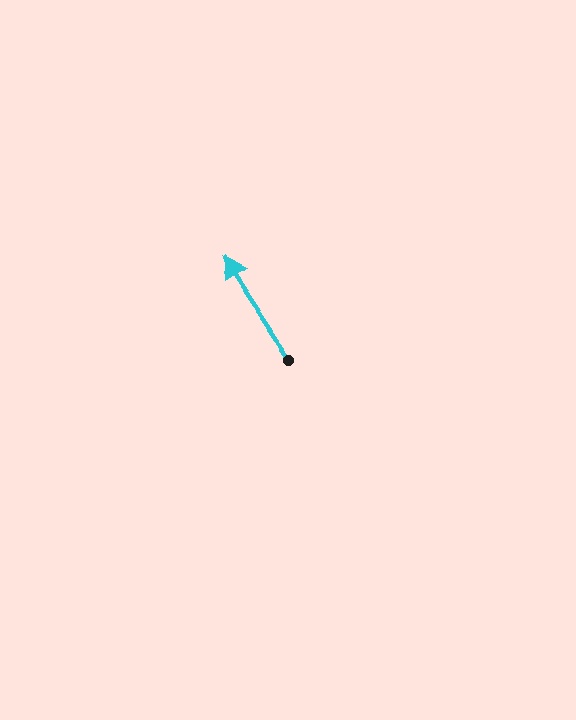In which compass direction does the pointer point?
Northwest.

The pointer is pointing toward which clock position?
Roughly 11 o'clock.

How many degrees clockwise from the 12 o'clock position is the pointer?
Approximately 326 degrees.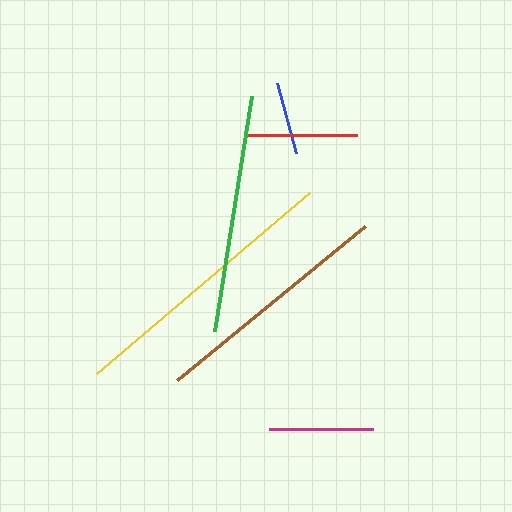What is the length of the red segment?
The red segment is approximately 112 pixels long.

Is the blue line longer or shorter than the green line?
The green line is longer than the blue line.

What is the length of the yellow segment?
The yellow segment is approximately 279 pixels long.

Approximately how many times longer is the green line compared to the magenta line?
The green line is approximately 2.3 times the length of the magenta line.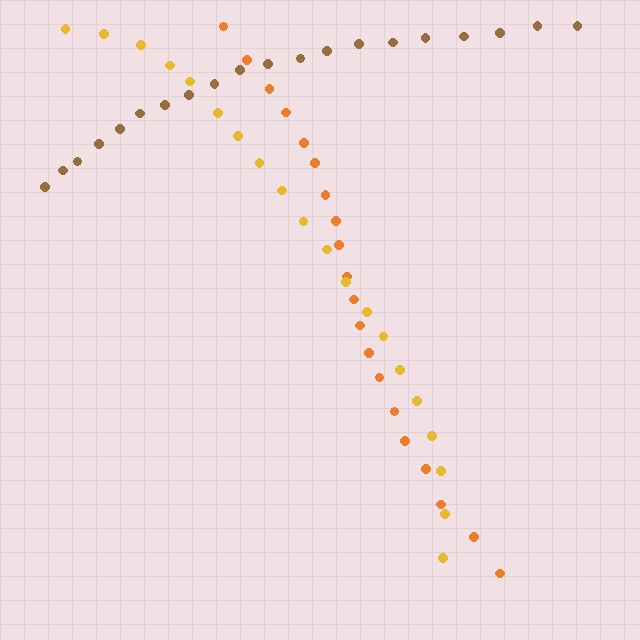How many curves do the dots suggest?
There are 3 distinct paths.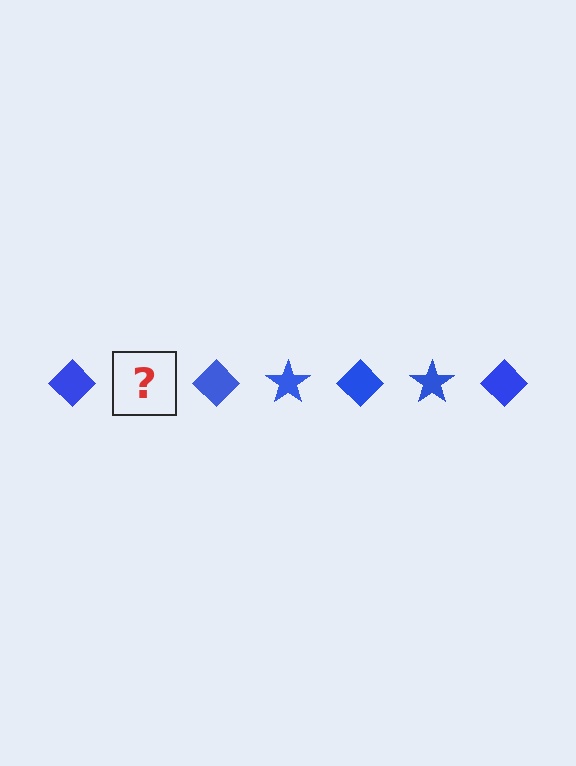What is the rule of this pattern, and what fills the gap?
The rule is that the pattern cycles through diamond, star shapes in blue. The gap should be filled with a blue star.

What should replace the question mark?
The question mark should be replaced with a blue star.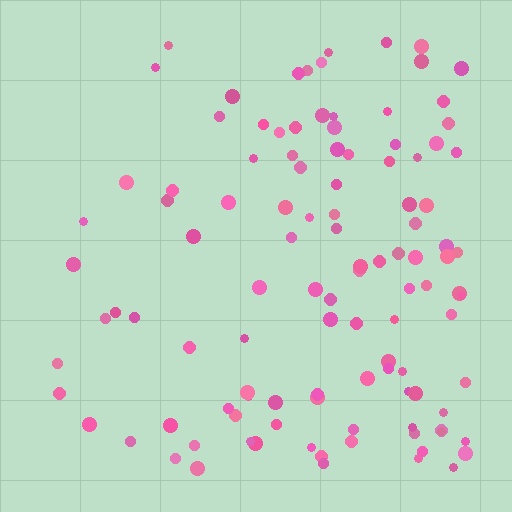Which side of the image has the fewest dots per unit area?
The left.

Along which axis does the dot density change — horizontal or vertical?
Horizontal.